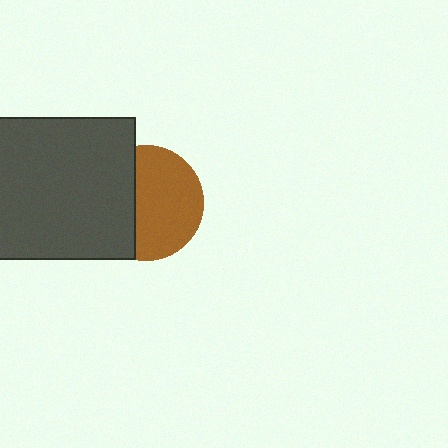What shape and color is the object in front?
The object in front is a dark gray square.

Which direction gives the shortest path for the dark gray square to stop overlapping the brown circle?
Moving left gives the shortest separation.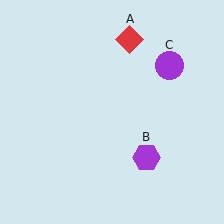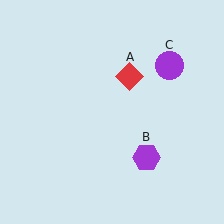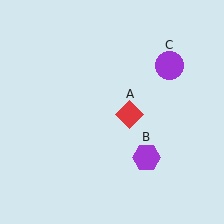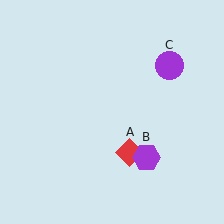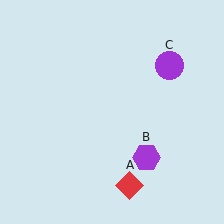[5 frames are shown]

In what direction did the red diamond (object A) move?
The red diamond (object A) moved down.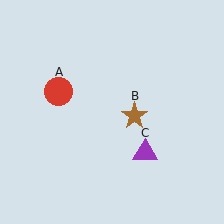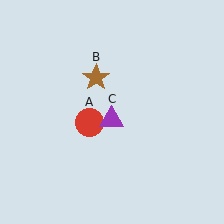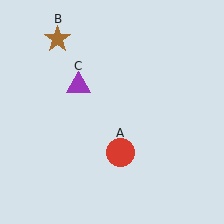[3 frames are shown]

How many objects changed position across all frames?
3 objects changed position: red circle (object A), brown star (object B), purple triangle (object C).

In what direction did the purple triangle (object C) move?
The purple triangle (object C) moved up and to the left.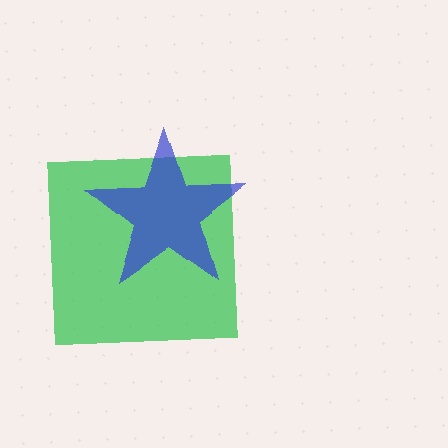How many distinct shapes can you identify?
There are 2 distinct shapes: a green square, a blue star.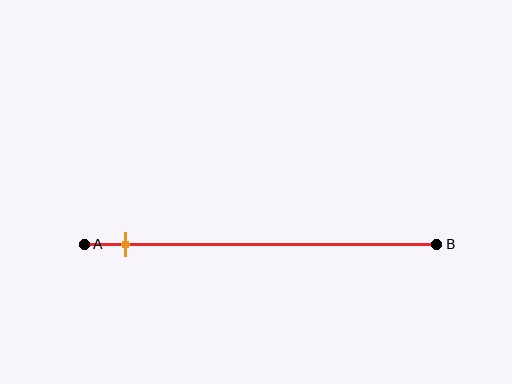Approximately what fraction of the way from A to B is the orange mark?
The orange mark is approximately 10% of the way from A to B.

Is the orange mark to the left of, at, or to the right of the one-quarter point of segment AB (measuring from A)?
The orange mark is to the left of the one-quarter point of segment AB.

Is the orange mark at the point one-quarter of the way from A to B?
No, the mark is at about 10% from A, not at the 25% one-quarter point.